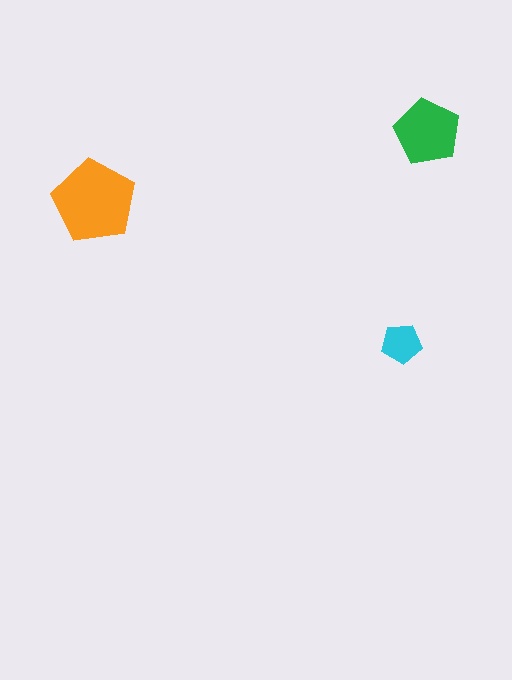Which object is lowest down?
The cyan pentagon is bottommost.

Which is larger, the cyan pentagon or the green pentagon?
The green one.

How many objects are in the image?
There are 3 objects in the image.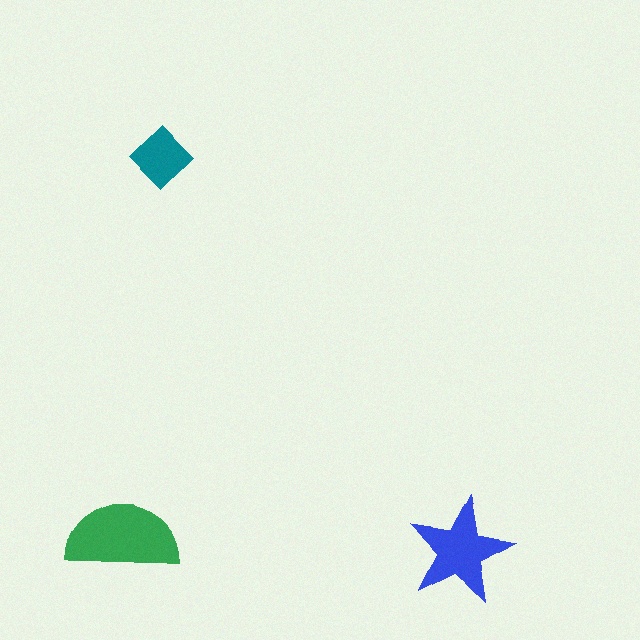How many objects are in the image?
There are 3 objects in the image.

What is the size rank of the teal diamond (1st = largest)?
3rd.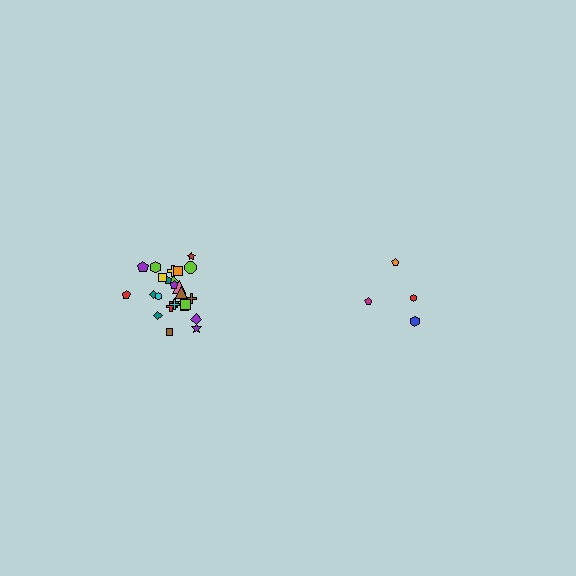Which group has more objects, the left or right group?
The left group.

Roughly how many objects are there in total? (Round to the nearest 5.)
Roughly 30 objects in total.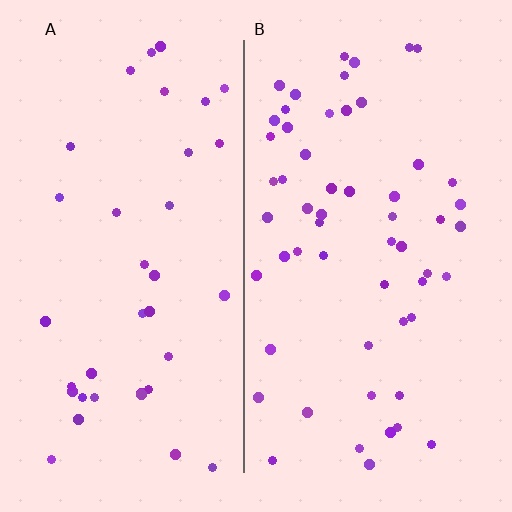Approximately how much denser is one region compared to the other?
Approximately 1.6× — region B over region A.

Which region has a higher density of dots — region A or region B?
B (the right).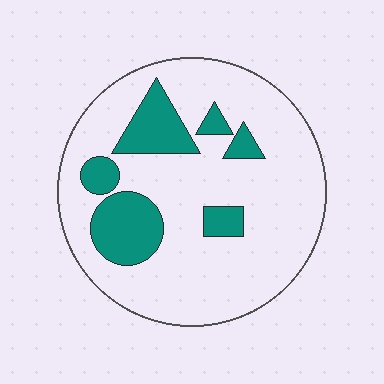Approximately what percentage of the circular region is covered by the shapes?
Approximately 20%.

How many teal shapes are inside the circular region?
6.